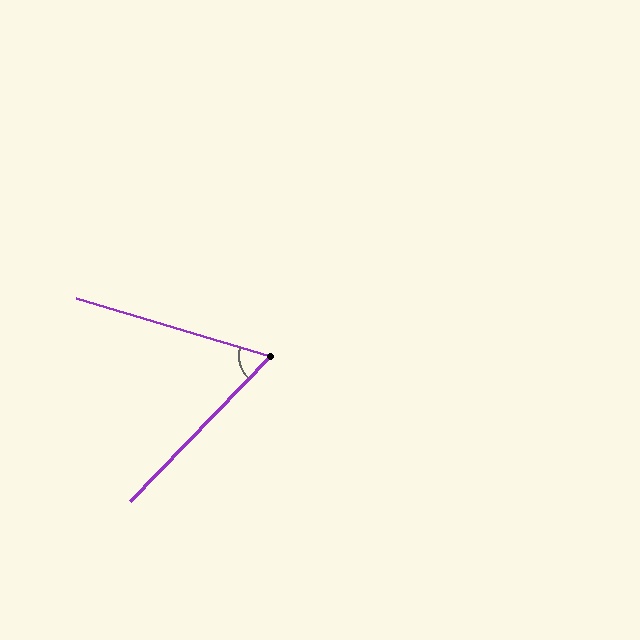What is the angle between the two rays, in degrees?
Approximately 63 degrees.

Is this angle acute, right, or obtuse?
It is acute.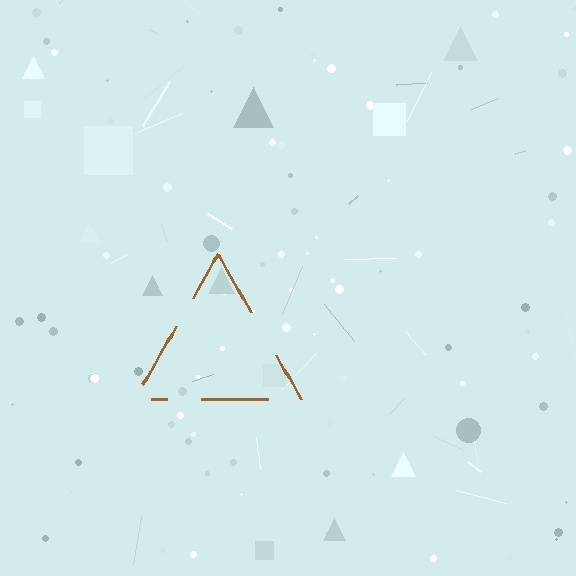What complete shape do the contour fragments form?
The contour fragments form a triangle.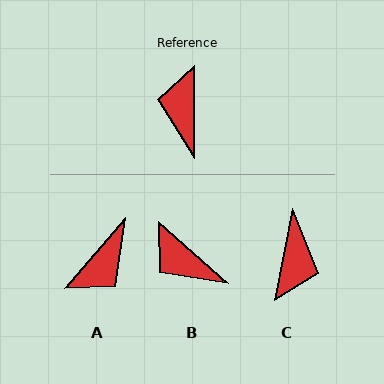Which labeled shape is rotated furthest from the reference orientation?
C, about 169 degrees away.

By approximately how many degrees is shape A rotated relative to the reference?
Approximately 139 degrees counter-clockwise.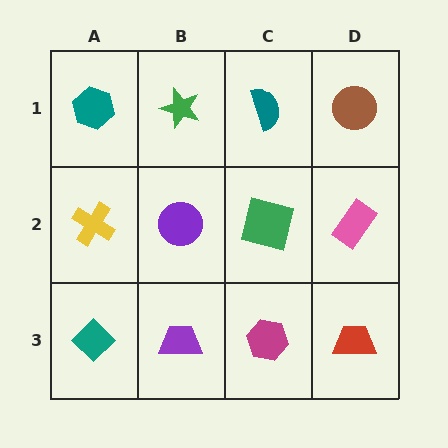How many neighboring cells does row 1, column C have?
3.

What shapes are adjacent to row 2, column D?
A brown circle (row 1, column D), a red trapezoid (row 3, column D), a green square (row 2, column C).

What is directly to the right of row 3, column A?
A purple trapezoid.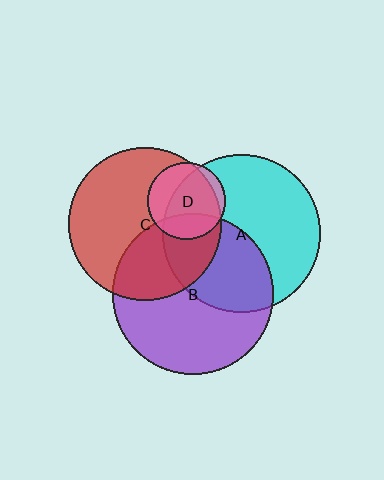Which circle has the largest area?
Circle B (purple).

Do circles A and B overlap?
Yes.